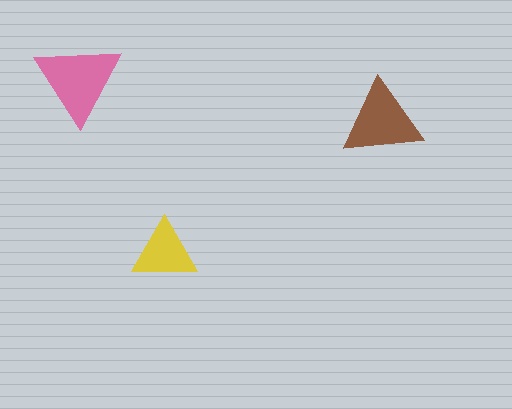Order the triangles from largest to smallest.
the pink one, the brown one, the yellow one.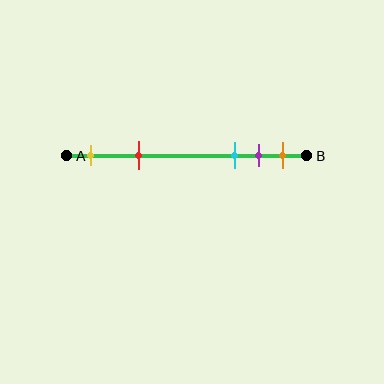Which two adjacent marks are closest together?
The purple and orange marks are the closest adjacent pair.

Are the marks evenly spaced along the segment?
No, the marks are not evenly spaced.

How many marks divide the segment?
There are 5 marks dividing the segment.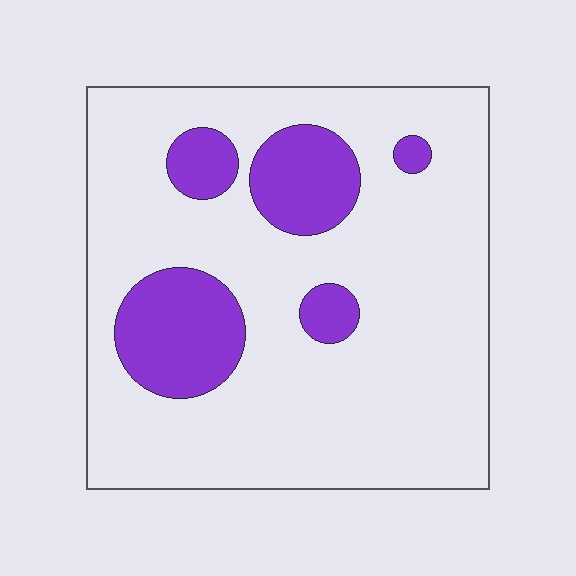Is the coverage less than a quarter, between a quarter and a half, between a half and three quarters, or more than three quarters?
Less than a quarter.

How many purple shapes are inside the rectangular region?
5.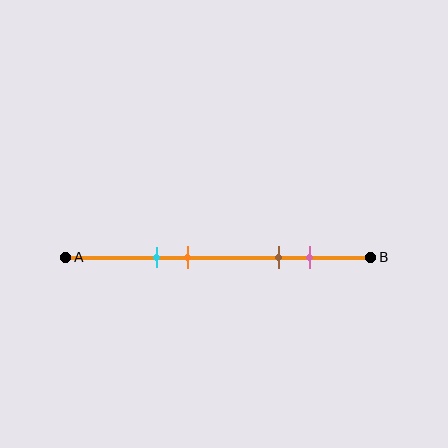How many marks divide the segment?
There are 4 marks dividing the segment.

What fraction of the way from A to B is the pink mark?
The pink mark is approximately 80% (0.8) of the way from A to B.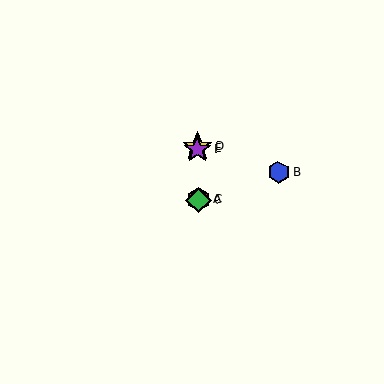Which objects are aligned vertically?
Objects A, C, D, E are aligned vertically.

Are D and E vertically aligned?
Yes, both are at x≈197.